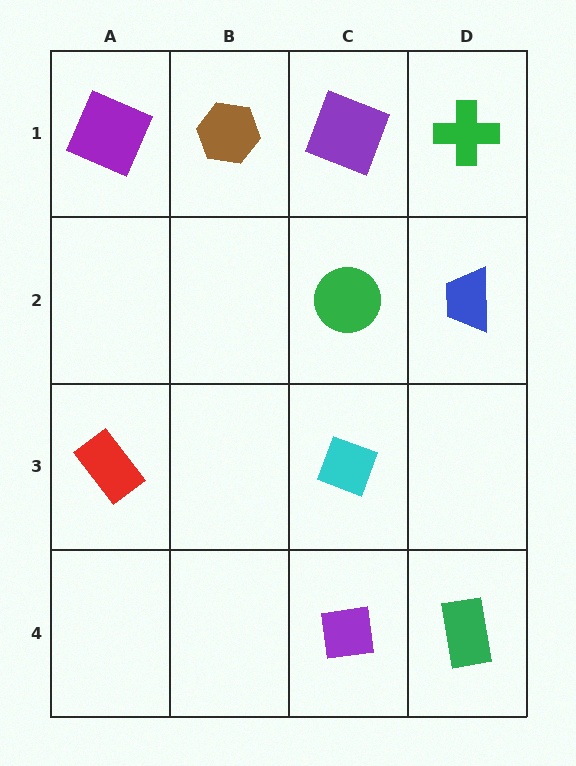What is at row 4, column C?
A purple square.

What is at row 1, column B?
A brown hexagon.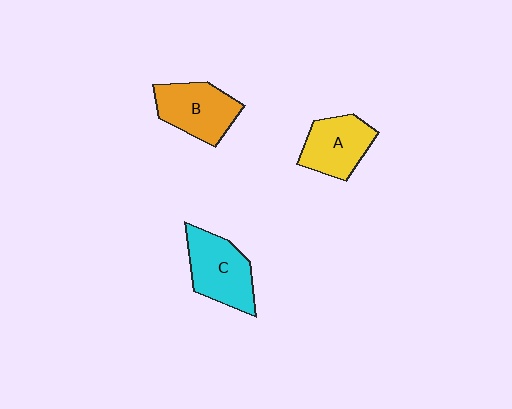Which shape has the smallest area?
Shape A (yellow).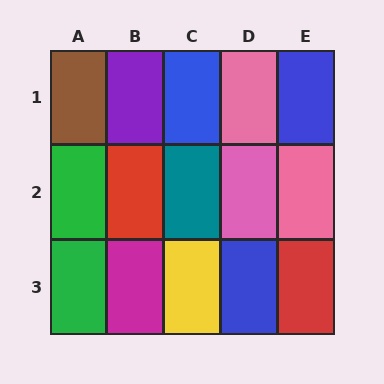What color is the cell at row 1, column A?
Brown.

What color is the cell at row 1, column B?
Purple.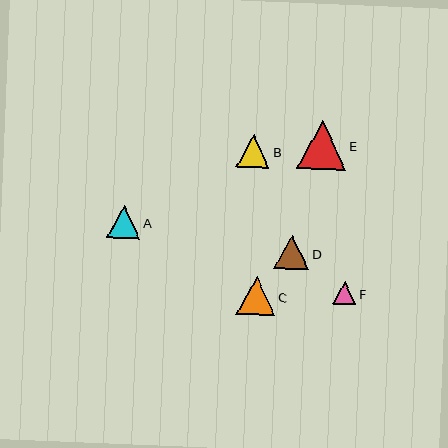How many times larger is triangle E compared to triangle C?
Triangle E is approximately 1.3 times the size of triangle C.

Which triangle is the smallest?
Triangle F is the smallest with a size of approximately 23 pixels.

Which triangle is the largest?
Triangle E is the largest with a size of approximately 49 pixels.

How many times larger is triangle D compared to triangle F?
Triangle D is approximately 1.5 times the size of triangle F.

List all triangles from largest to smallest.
From largest to smallest: E, C, D, B, A, F.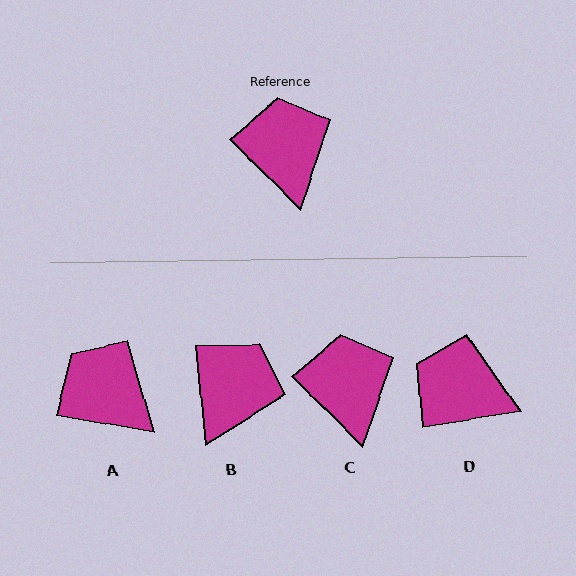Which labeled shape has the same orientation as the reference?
C.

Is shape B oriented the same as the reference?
No, it is off by about 39 degrees.